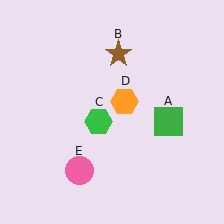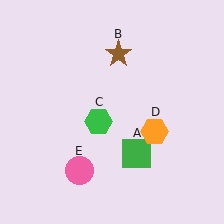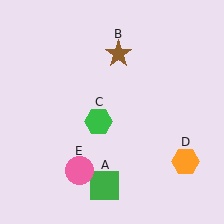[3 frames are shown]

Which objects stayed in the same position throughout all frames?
Brown star (object B) and green hexagon (object C) and pink circle (object E) remained stationary.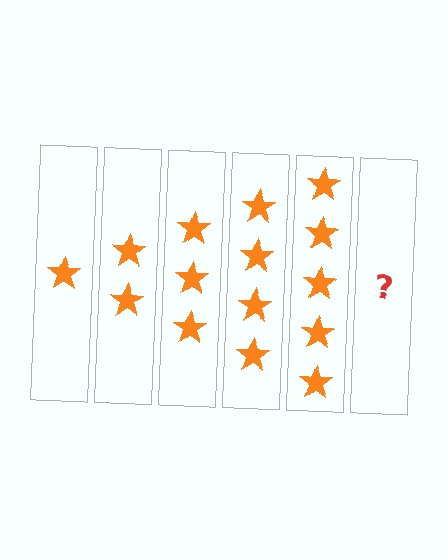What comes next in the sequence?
The next element should be 6 stars.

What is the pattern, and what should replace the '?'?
The pattern is that each step adds one more star. The '?' should be 6 stars.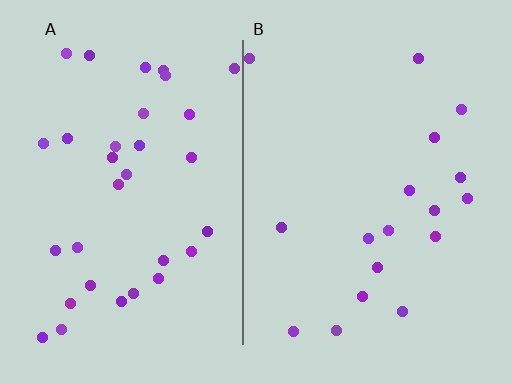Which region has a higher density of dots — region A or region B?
A (the left).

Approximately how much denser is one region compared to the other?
Approximately 1.9× — region A over region B.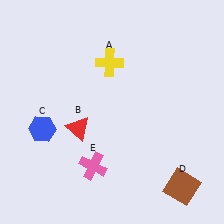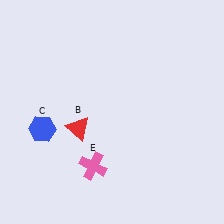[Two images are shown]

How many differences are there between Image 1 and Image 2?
There are 2 differences between the two images.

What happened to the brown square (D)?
The brown square (D) was removed in Image 2. It was in the bottom-right area of Image 1.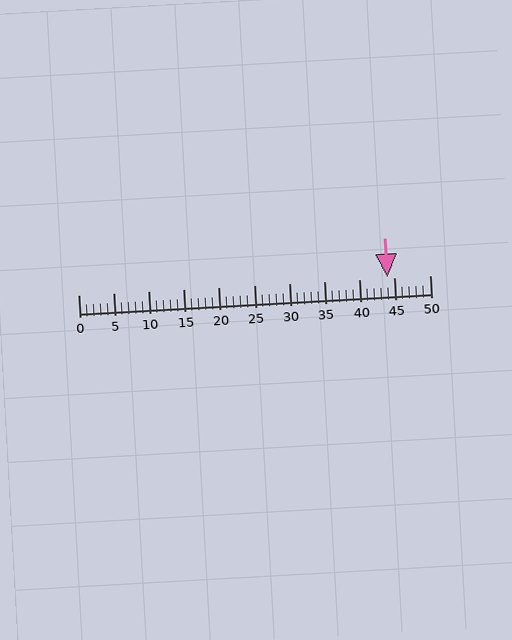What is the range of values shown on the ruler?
The ruler shows values from 0 to 50.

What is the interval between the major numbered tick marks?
The major tick marks are spaced 5 units apart.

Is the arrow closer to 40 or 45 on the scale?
The arrow is closer to 45.